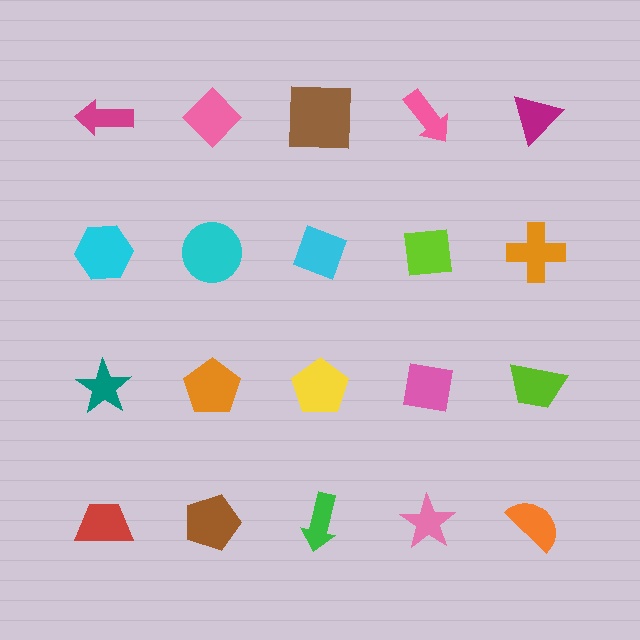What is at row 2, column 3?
A cyan diamond.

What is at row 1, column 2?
A pink diamond.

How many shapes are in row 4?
5 shapes.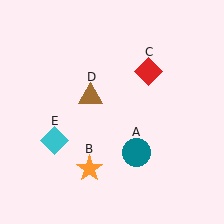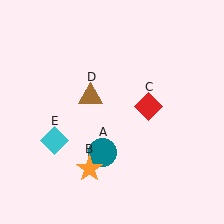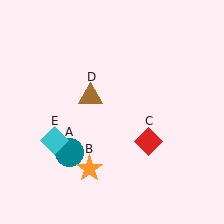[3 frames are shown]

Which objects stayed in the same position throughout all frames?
Orange star (object B) and brown triangle (object D) and cyan diamond (object E) remained stationary.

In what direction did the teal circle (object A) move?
The teal circle (object A) moved left.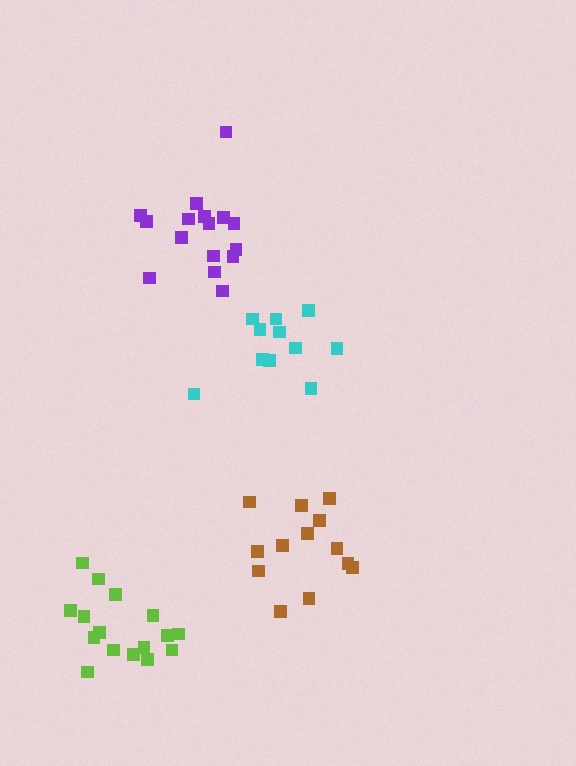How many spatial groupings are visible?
There are 4 spatial groupings.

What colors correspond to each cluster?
The clusters are colored: purple, cyan, brown, lime.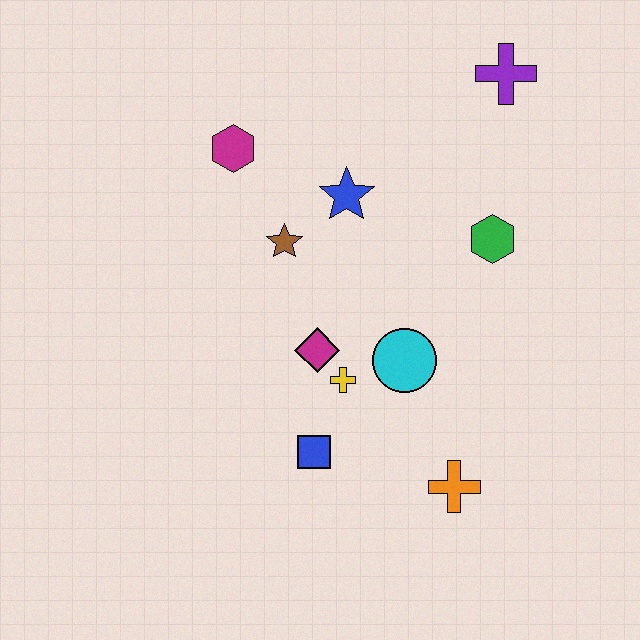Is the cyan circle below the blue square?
No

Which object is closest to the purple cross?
The green hexagon is closest to the purple cross.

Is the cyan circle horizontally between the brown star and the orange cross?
Yes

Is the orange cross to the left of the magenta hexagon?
No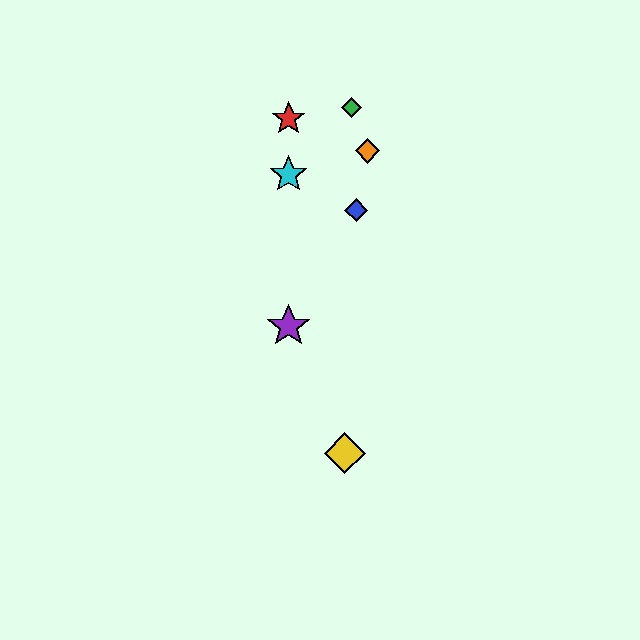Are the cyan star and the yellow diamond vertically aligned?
No, the cyan star is at x≈289 and the yellow diamond is at x≈345.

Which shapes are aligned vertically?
The red star, the purple star, the cyan star are aligned vertically.